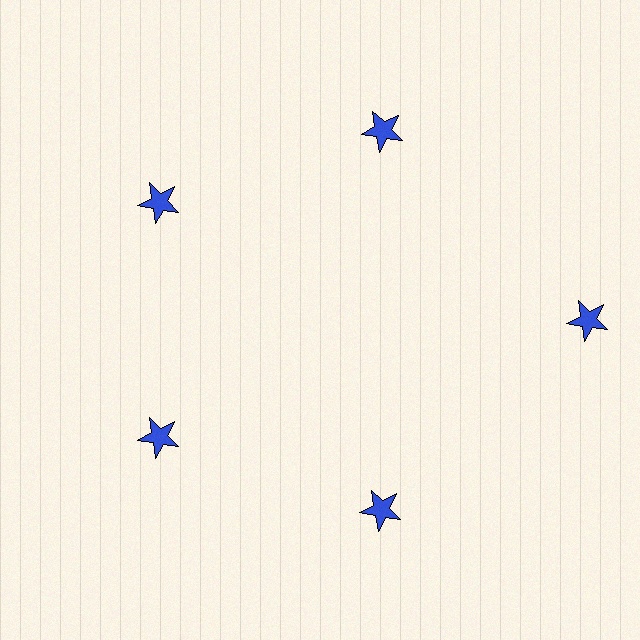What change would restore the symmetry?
The symmetry would be restored by moving it inward, back onto the ring so that all 5 stars sit at equal angles and equal distance from the center.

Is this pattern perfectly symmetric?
No. The 5 blue stars are arranged in a ring, but one element near the 3 o'clock position is pushed outward from the center, breaking the 5-fold rotational symmetry.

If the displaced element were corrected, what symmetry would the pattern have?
It would have 5-fold rotational symmetry — the pattern would map onto itself every 72 degrees.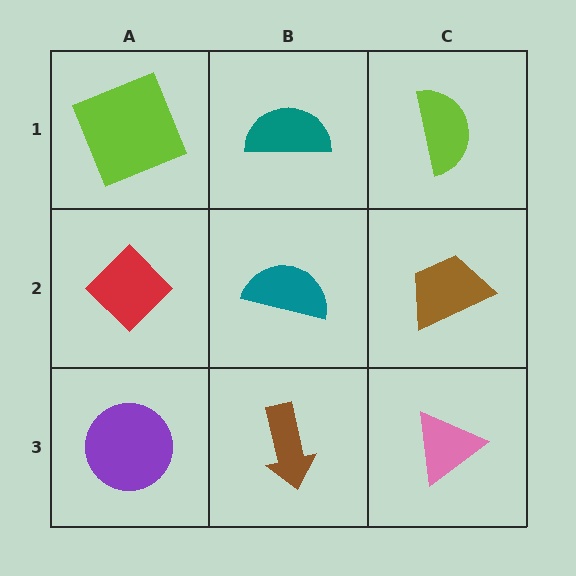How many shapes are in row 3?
3 shapes.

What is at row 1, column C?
A lime semicircle.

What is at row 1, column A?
A lime square.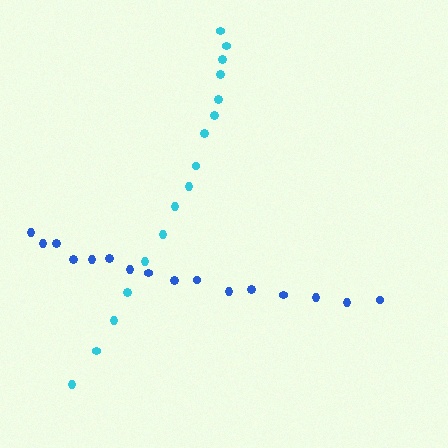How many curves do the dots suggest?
There are 2 distinct paths.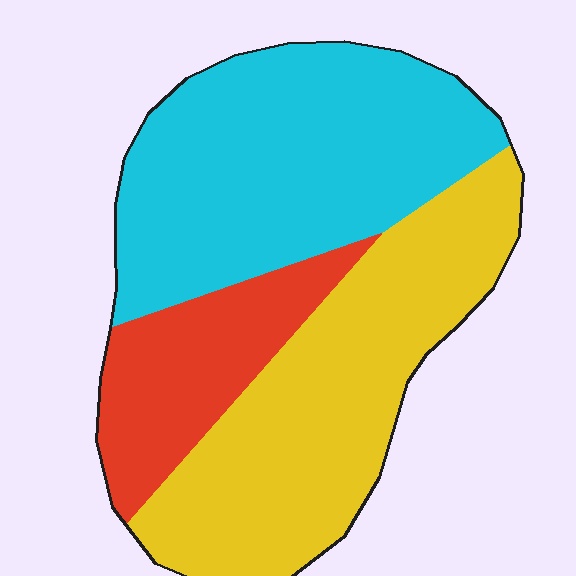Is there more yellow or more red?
Yellow.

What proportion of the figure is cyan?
Cyan takes up between a quarter and a half of the figure.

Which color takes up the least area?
Red, at roughly 20%.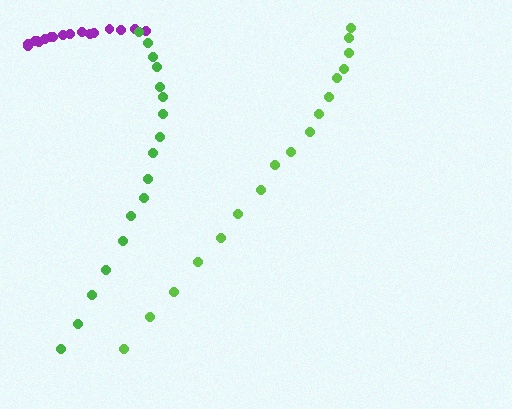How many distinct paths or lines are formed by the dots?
There are 3 distinct paths.